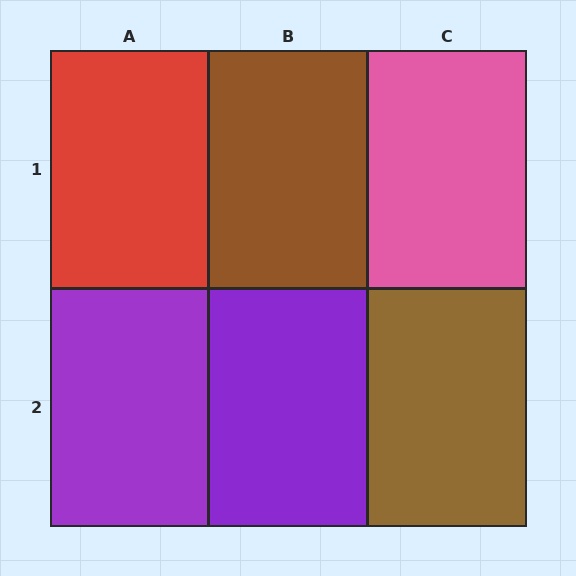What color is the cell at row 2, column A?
Purple.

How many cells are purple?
2 cells are purple.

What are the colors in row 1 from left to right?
Red, brown, pink.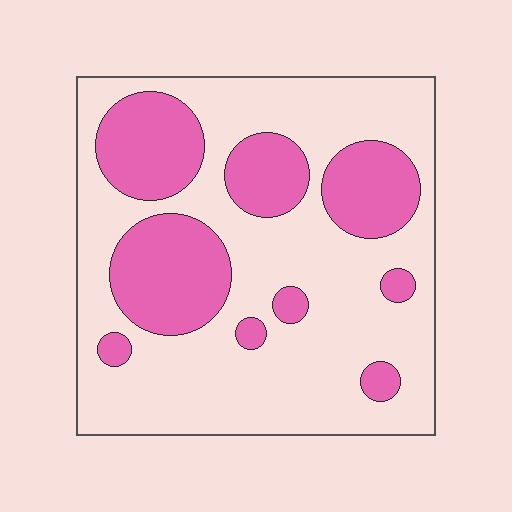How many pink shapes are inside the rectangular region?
9.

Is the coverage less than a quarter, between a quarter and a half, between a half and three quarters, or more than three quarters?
Between a quarter and a half.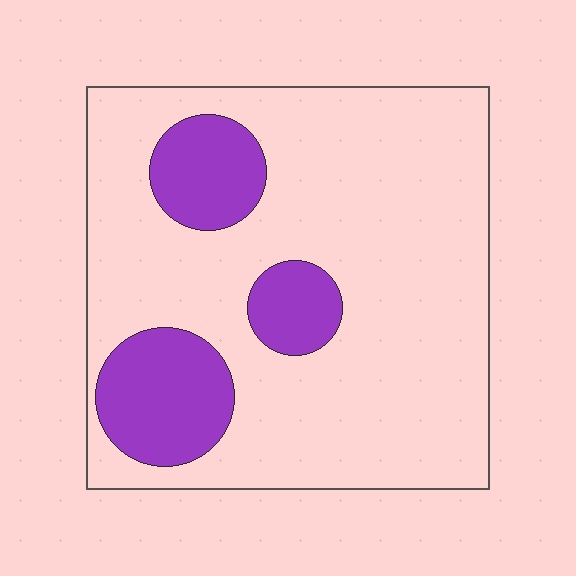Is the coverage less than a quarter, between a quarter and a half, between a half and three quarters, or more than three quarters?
Less than a quarter.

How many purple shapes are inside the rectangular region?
3.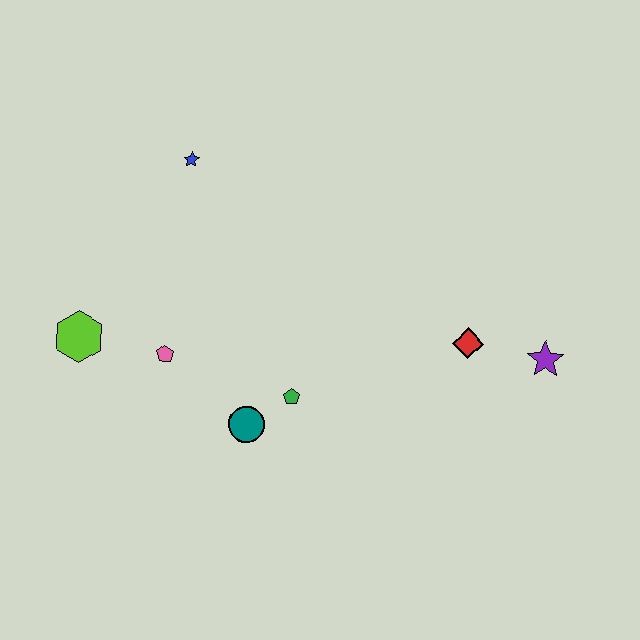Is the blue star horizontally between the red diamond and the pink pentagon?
Yes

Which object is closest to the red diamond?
The purple star is closest to the red diamond.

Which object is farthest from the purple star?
The lime hexagon is farthest from the purple star.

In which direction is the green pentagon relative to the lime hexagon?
The green pentagon is to the right of the lime hexagon.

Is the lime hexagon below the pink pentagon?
No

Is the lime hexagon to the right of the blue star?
No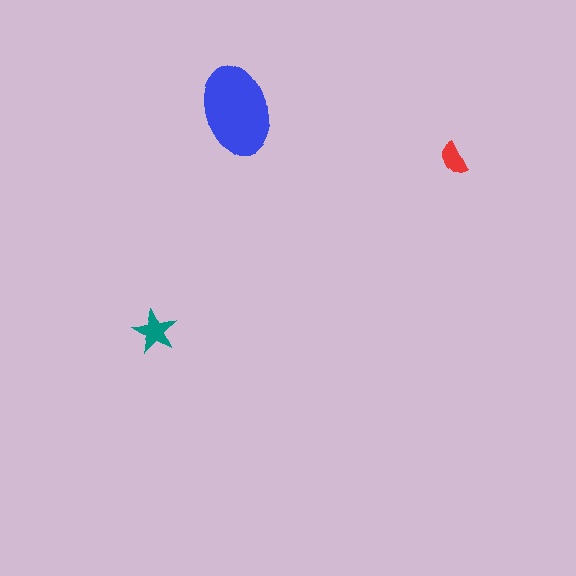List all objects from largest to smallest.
The blue ellipse, the teal star, the red semicircle.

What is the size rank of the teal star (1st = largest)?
2nd.